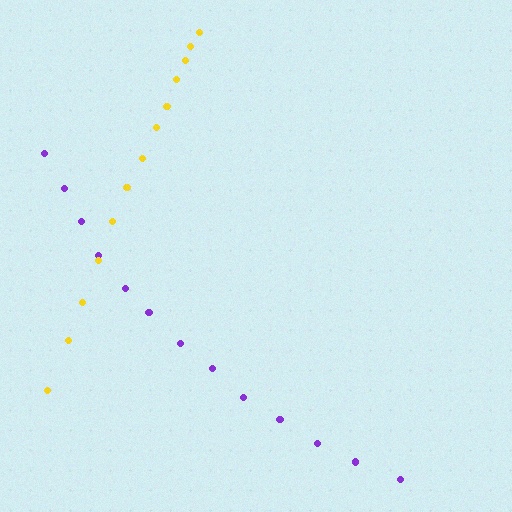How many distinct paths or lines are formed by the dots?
There are 2 distinct paths.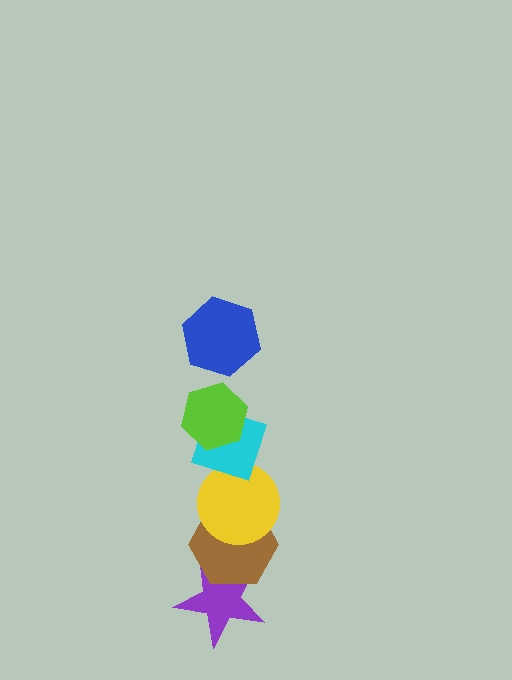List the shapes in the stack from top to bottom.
From top to bottom: the blue hexagon, the lime hexagon, the cyan diamond, the yellow circle, the brown hexagon, the purple star.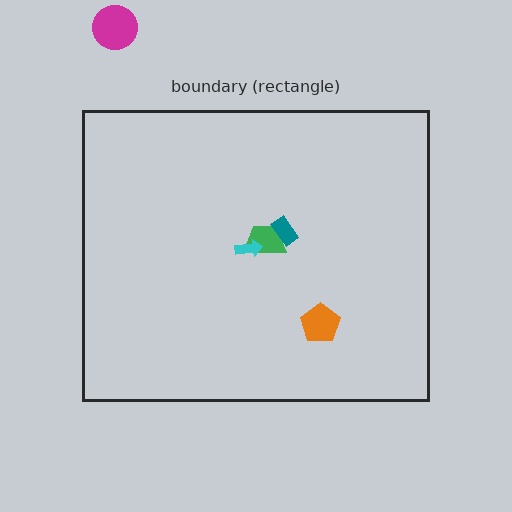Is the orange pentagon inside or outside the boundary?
Inside.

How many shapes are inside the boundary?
4 inside, 1 outside.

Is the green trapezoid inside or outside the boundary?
Inside.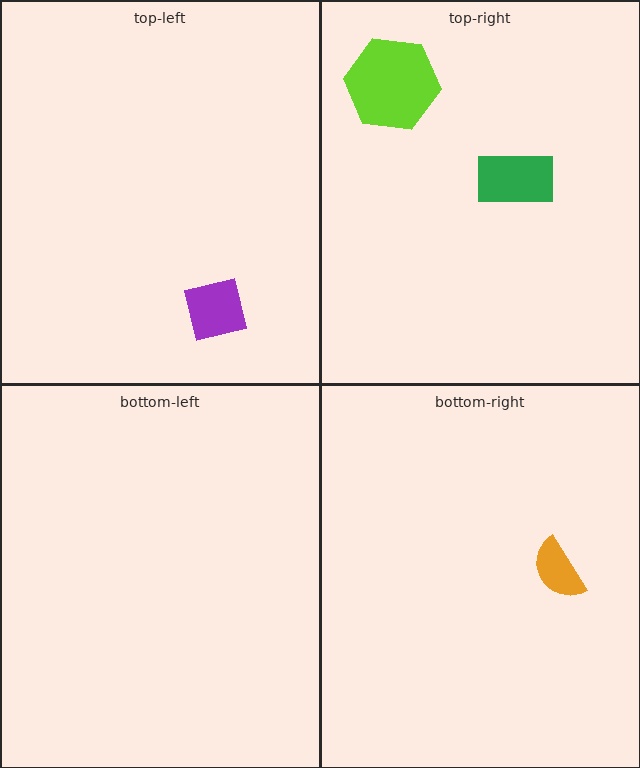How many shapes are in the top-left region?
1.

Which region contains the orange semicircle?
The bottom-right region.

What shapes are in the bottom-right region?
The orange semicircle.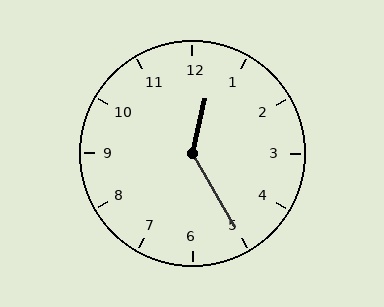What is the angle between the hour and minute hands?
Approximately 138 degrees.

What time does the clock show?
12:25.